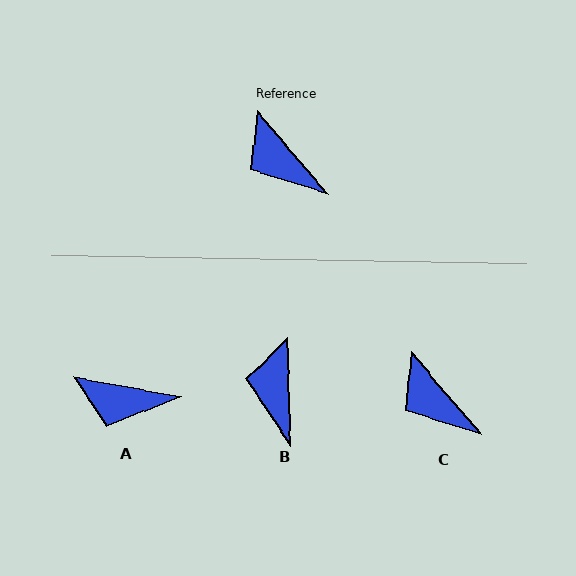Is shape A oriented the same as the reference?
No, it is off by about 39 degrees.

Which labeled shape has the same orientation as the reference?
C.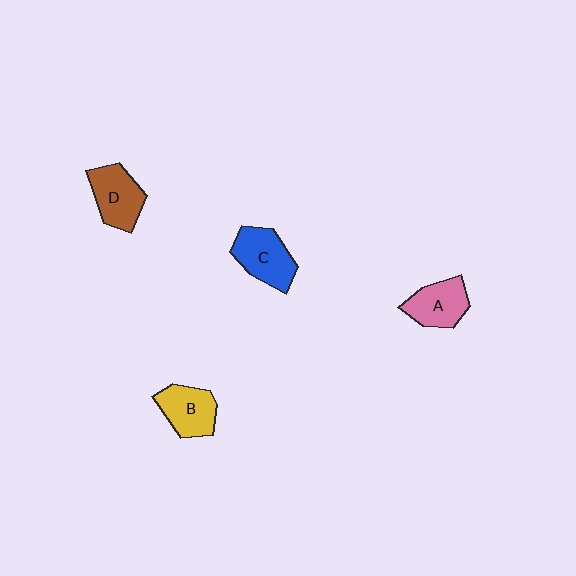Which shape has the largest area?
Shape C (blue).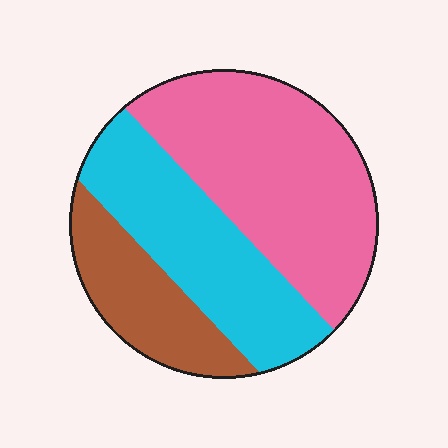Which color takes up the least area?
Brown, at roughly 20%.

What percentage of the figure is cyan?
Cyan takes up between a sixth and a third of the figure.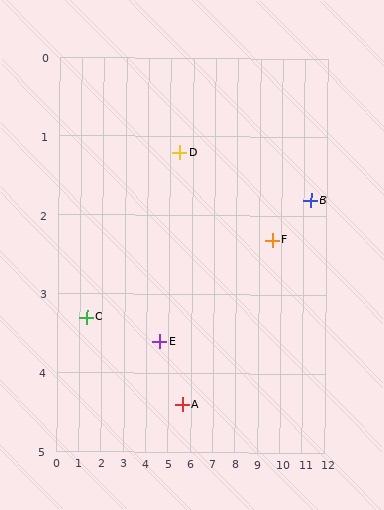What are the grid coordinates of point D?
Point D is at approximately (5.4, 1.2).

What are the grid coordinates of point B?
Point B is at approximately (11.3, 1.8).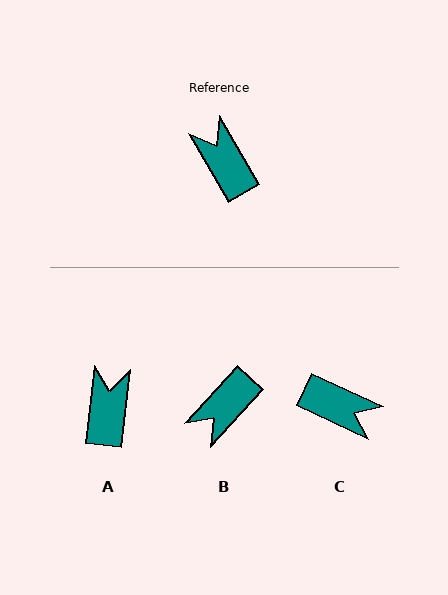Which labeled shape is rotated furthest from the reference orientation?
C, about 145 degrees away.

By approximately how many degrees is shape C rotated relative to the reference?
Approximately 145 degrees clockwise.